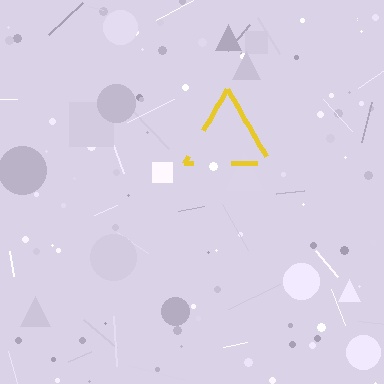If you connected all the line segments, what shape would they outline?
They would outline a triangle.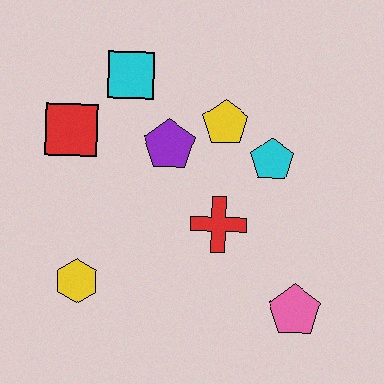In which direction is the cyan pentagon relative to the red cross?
The cyan pentagon is above the red cross.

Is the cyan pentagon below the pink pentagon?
No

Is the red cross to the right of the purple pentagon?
Yes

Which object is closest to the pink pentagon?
The red cross is closest to the pink pentagon.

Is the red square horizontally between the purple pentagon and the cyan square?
No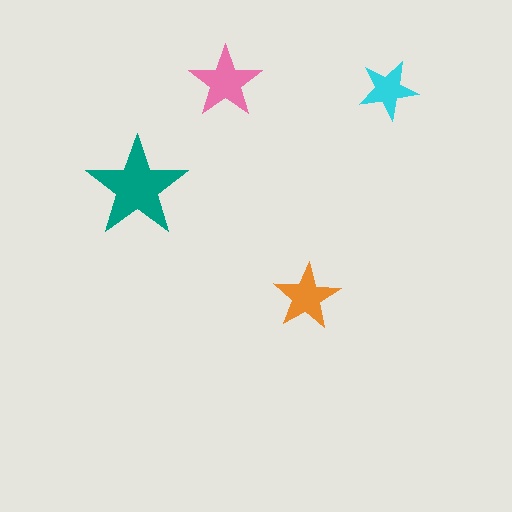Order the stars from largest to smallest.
the teal one, the pink one, the orange one, the cyan one.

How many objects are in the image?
There are 4 objects in the image.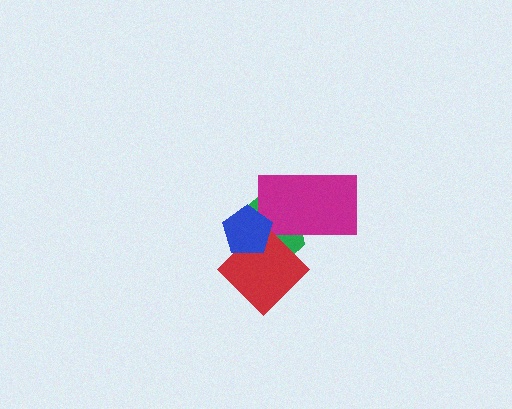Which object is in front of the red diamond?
The blue pentagon is in front of the red diamond.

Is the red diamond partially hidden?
Yes, it is partially covered by another shape.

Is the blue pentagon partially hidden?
No, no other shape covers it.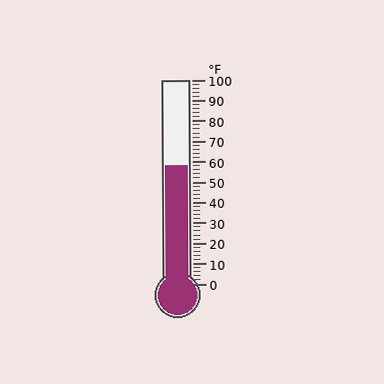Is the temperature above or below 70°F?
The temperature is below 70°F.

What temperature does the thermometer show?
The thermometer shows approximately 58°F.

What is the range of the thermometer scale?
The thermometer scale ranges from 0°F to 100°F.